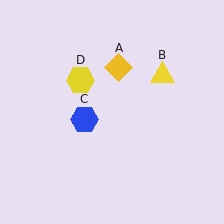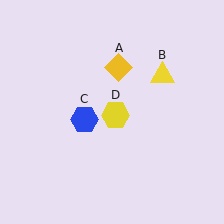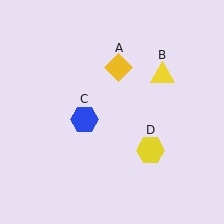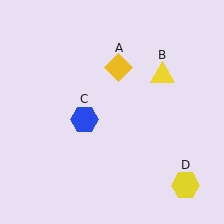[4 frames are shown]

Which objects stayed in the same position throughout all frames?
Yellow diamond (object A) and yellow triangle (object B) and blue hexagon (object C) remained stationary.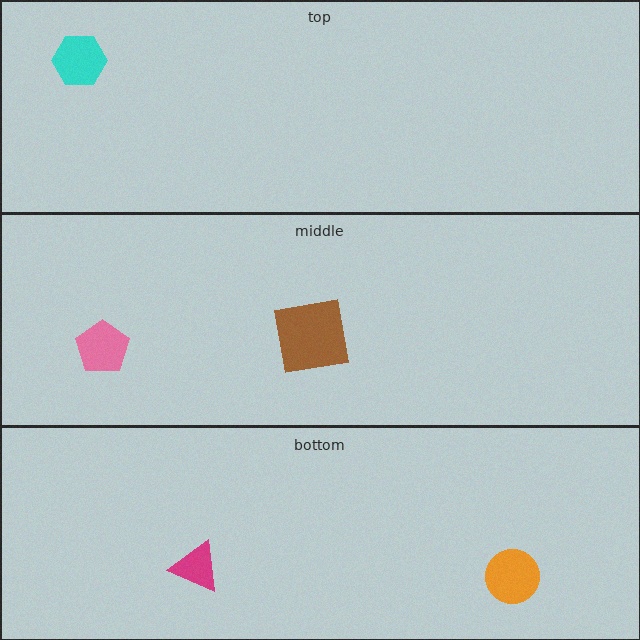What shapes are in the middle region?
The brown square, the pink pentagon.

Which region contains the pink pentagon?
The middle region.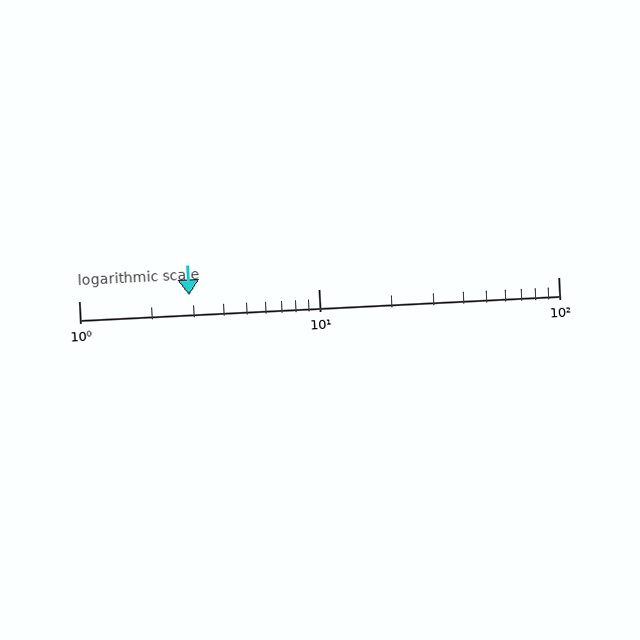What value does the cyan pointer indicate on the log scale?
The pointer indicates approximately 2.9.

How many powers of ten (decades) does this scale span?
The scale spans 2 decades, from 1 to 100.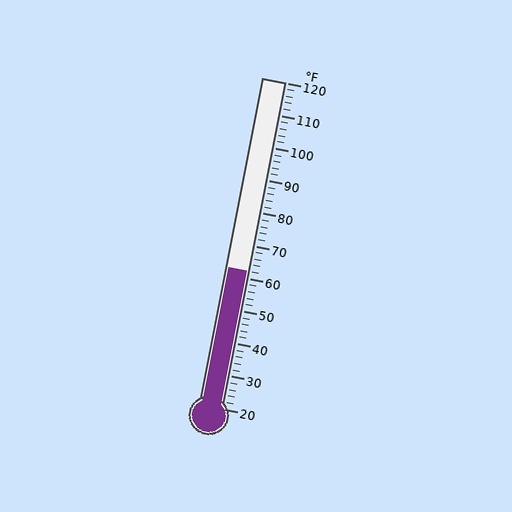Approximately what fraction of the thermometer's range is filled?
The thermometer is filled to approximately 40% of its range.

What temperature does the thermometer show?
The thermometer shows approximately 62°F.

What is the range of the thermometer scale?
The thermometer scale ranges from 20°F to 120°F.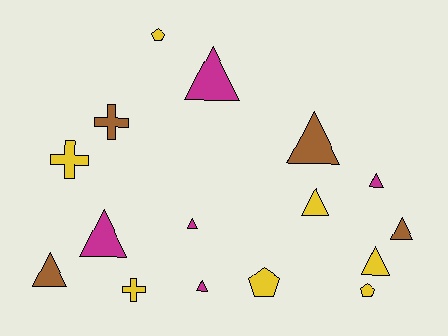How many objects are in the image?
There are 16 objects.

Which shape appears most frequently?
Triangle, with 10 objects.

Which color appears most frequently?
Yellow, with 7 objects.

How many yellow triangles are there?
There are 2 yellow triangles.